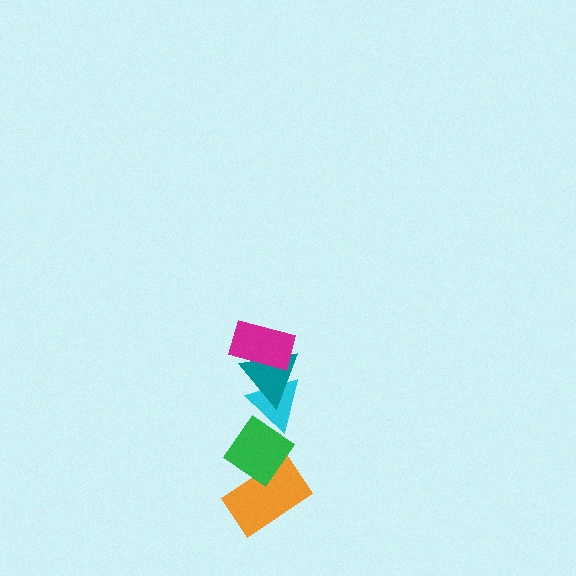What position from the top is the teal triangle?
The teal triangle is 2nd from the top.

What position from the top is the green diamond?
The green diamond is 4th from the top.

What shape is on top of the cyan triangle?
The teal triangle is on top of the cyan triangle.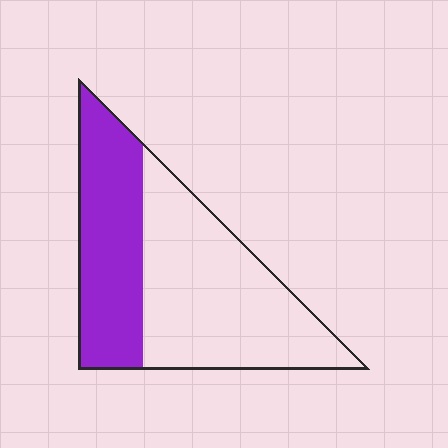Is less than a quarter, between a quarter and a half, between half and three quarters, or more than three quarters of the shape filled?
Between a quarter and a half.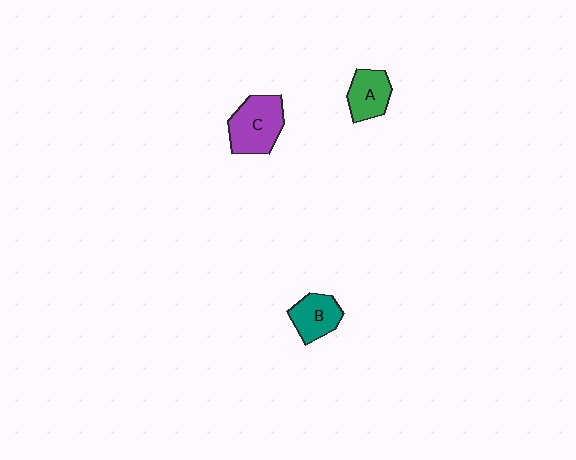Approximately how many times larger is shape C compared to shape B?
Approximately 1.4 times.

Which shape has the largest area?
Shape C (purple).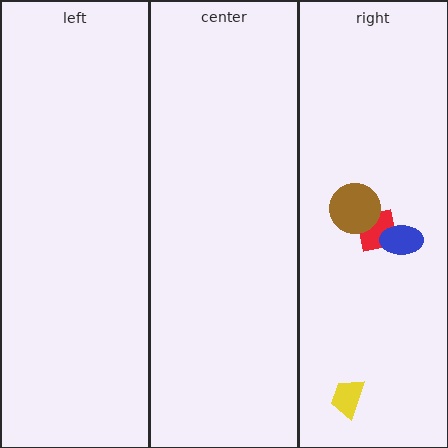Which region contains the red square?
The right region.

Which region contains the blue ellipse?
The right region.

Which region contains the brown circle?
The right region.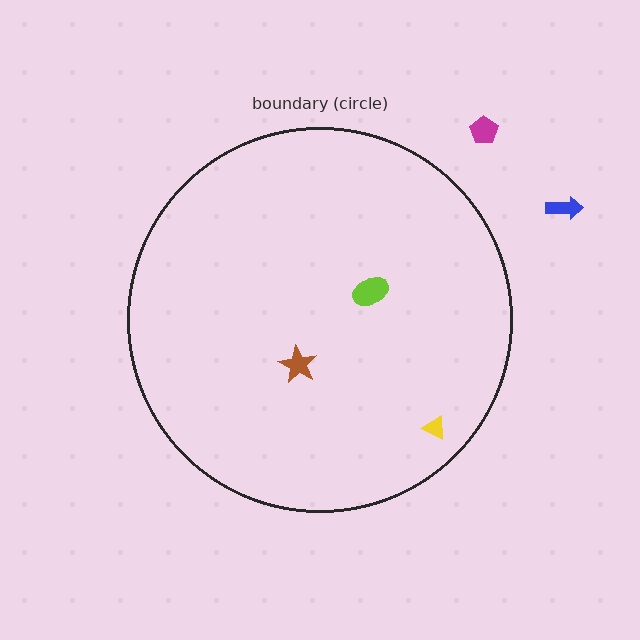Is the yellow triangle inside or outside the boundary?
Inside.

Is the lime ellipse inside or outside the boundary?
Inside.